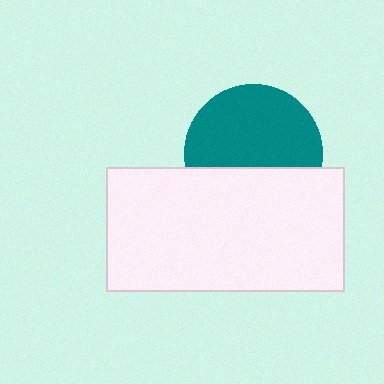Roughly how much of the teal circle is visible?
About half of it is visible (roughly 62%).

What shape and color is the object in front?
The object in front is a white rectangle.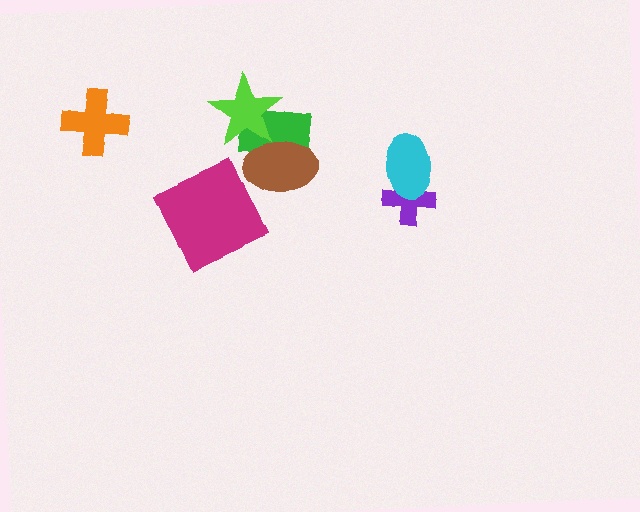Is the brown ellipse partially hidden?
Yes, it is partially covered by another shape.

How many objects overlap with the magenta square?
0 objects overlap with the magenta square.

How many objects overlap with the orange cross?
0 objects overlap with the orange cross.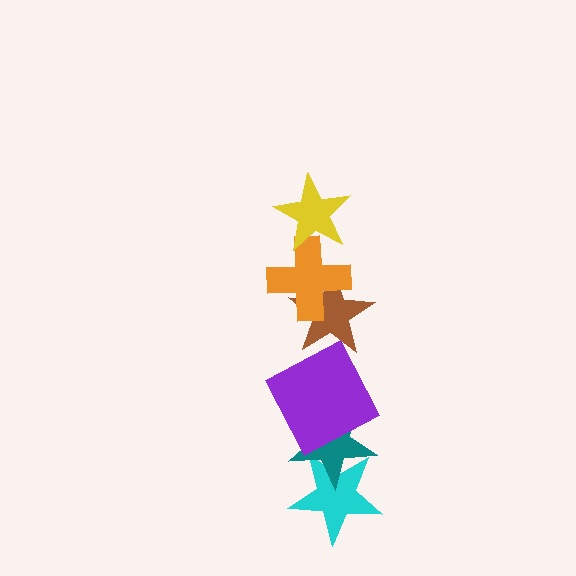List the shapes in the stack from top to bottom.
From top to bottom: the yellow star, the orange cross, the brown star, the purple square, the teal star, the cyan star.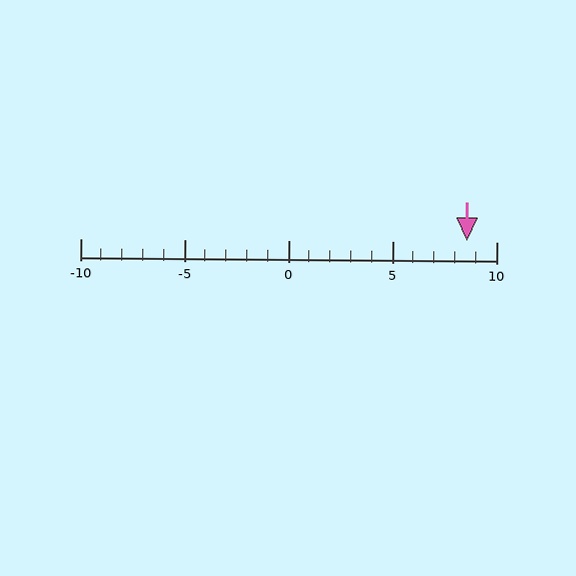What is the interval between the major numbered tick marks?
The major tick marks are spaced 5 units apart.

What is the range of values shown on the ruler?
The ruler shows values from -10 to 10.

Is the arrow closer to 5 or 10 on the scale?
The arrow is closer to 10.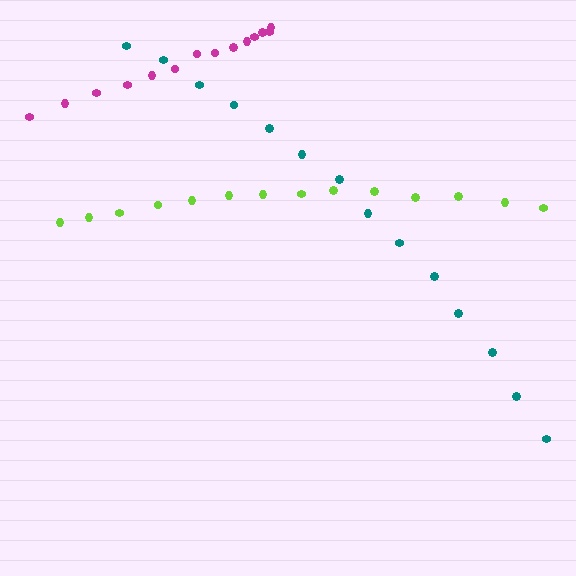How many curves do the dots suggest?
There are 3 distinct paths.